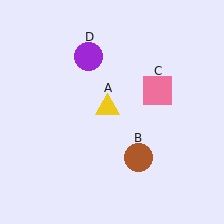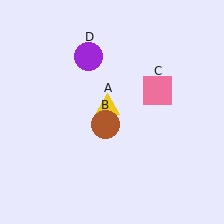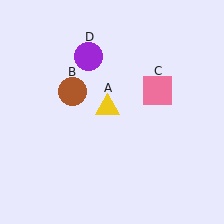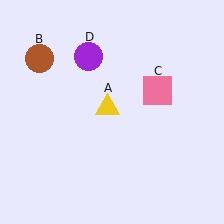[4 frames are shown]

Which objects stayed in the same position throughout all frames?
Yellow triangle (object A) and pink square (object C) and purple circle (object D) remained stationary.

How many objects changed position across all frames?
1 object changed position: brown circle (object B).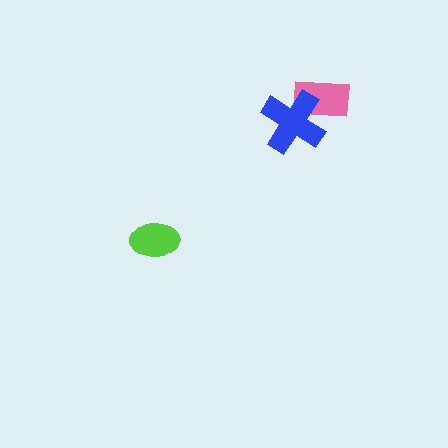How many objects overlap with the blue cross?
1 object overlaps with the blue cross.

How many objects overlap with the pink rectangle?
1 object overlaps with the pink rectangle.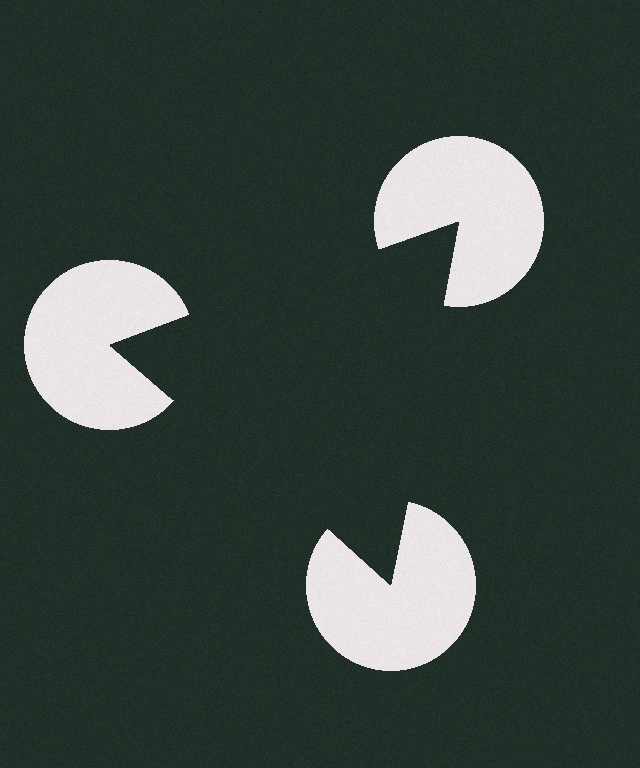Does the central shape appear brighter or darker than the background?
It typically appears slightly darker than the background, even though no actual brightness change is drawn.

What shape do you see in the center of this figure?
An illusory triangle — its edges are inferred from the aligned wedge cuts in the pac-man discs, not physically drawn.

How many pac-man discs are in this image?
There are 3 — one at each vertex of the illusory triangle.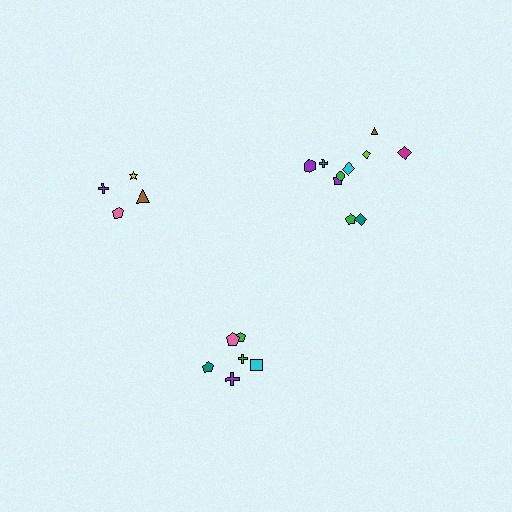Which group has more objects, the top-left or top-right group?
The top-right group.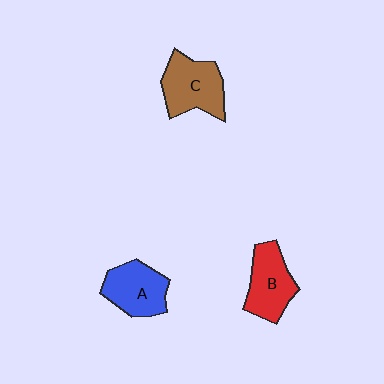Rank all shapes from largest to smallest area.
From largest to smallest: C (brown), B (red), A (blue).